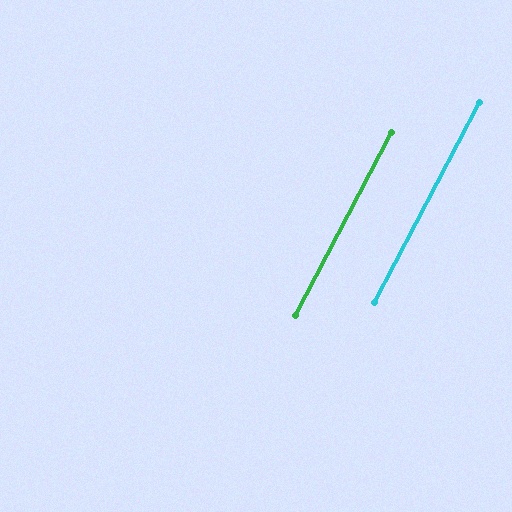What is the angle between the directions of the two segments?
Approximately 0 degrees.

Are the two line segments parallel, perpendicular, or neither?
Parallel — their directions differ by only 0.0°.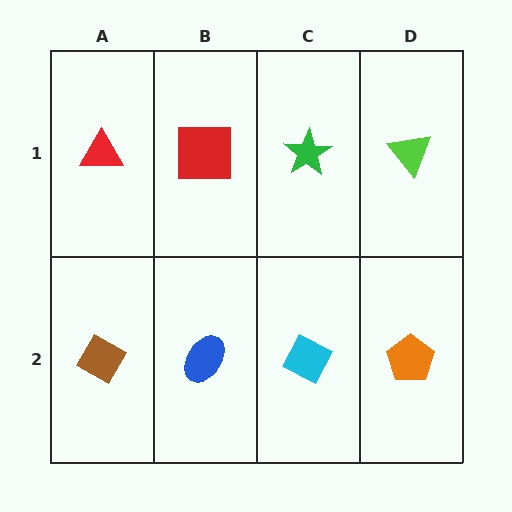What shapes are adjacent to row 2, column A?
A red triangle (row 1, column A), a blue ellipse (row 2, column B).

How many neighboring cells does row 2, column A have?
2.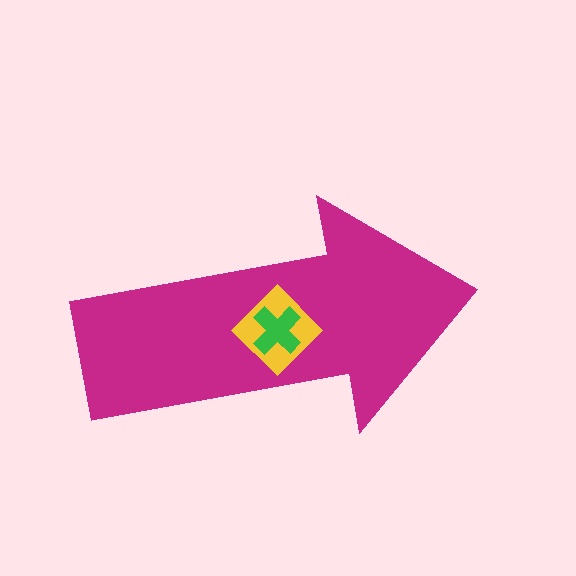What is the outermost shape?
The magenta arrow.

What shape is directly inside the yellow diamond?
The green cross.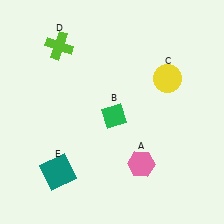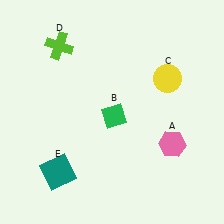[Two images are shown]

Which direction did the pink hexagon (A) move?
The pink hexagon (A) moved right.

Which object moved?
The pink hexagon (A) moved right.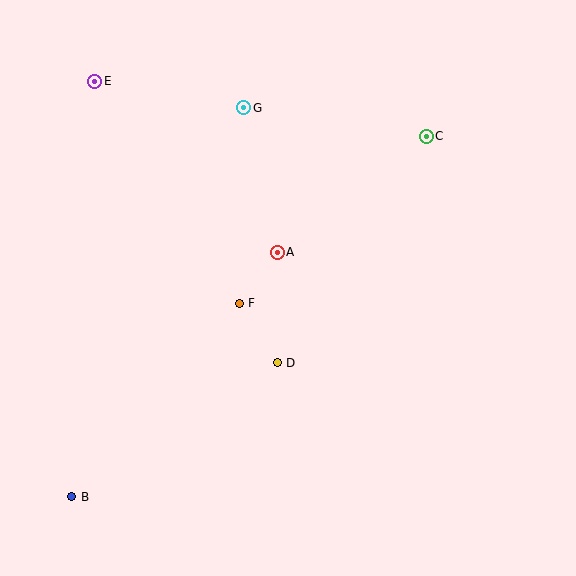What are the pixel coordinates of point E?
Point E is at (95, 81).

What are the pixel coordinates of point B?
Point B is at (72, 497).